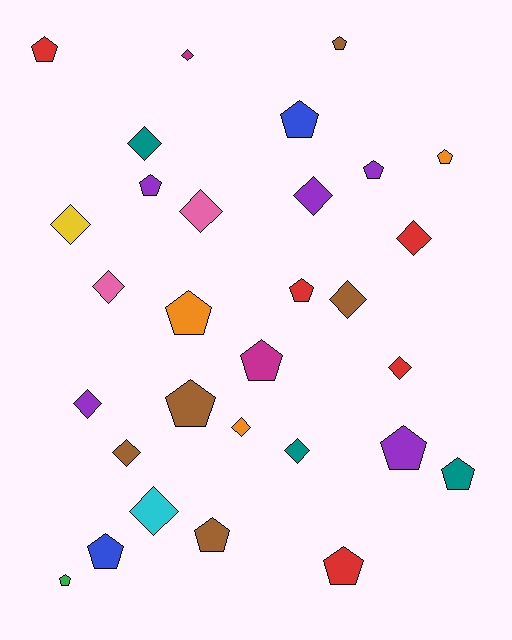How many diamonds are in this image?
There are 14 diamonds.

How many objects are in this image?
There are 30 objects.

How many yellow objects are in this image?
There is 1 yellow object.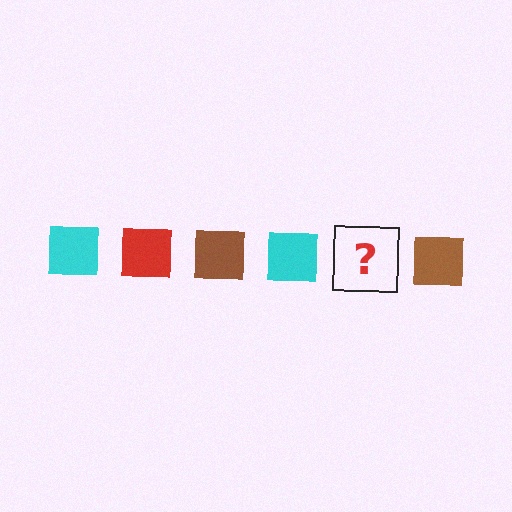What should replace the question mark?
The question mark should be replaced with a red square.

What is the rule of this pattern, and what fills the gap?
The rule is that the pattern cycles through cyan, red, brown squares. The gap should be filled with a red square.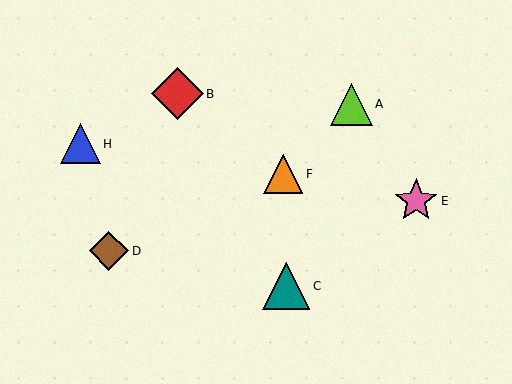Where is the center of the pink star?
The center of the pink star is at (416, 201).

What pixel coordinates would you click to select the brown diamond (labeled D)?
Click at (109, 251) to select the brown diamond D.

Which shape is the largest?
The red diamond (labeled B) is the largest.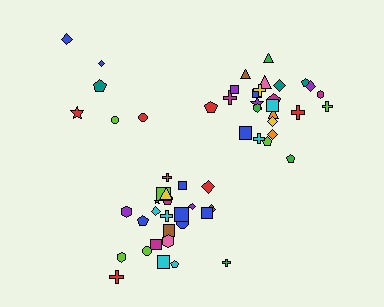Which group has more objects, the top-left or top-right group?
The top-right group.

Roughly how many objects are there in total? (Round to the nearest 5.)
Roughly 55 objects in total.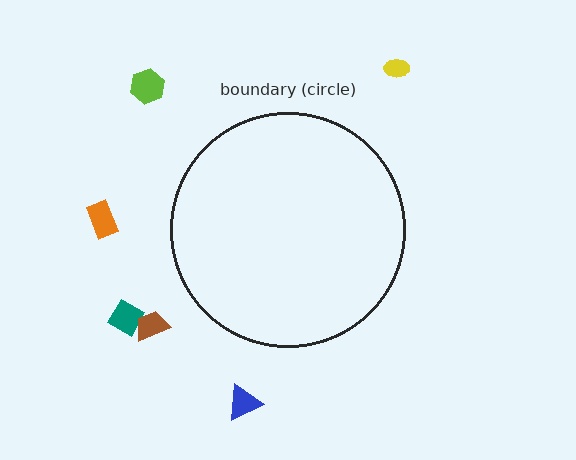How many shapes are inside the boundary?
0 inside, 6 outside.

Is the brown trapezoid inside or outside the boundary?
Outside.